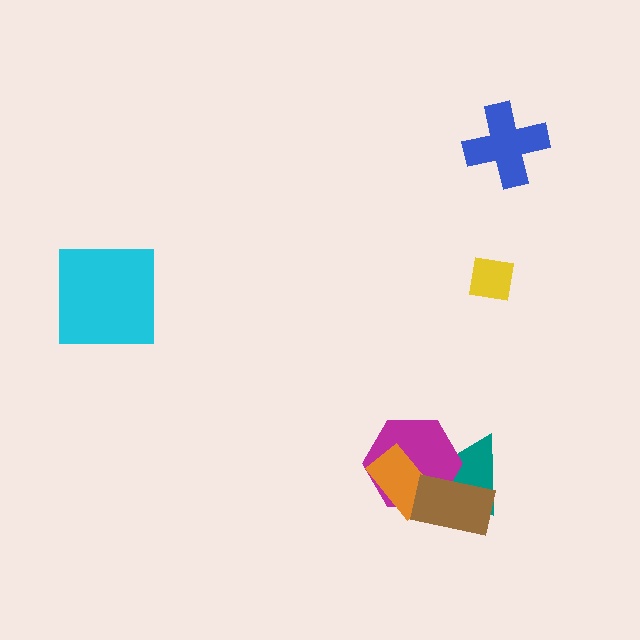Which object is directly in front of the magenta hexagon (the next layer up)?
The orange rectangle is directly in front of the magenta hexagon.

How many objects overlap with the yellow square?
0 objects overlap with the yellow square.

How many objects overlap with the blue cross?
0 objects overlap with the blue cross.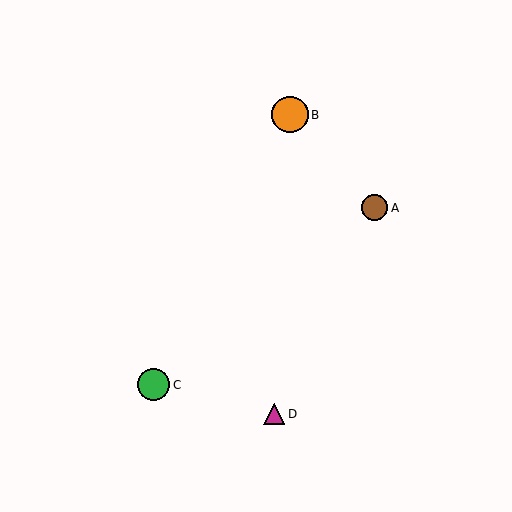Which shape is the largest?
The orange circle (labeled B) is the largest.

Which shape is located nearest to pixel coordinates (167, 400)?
The green circle (labeled C) at (154, 385) is nearest to that location.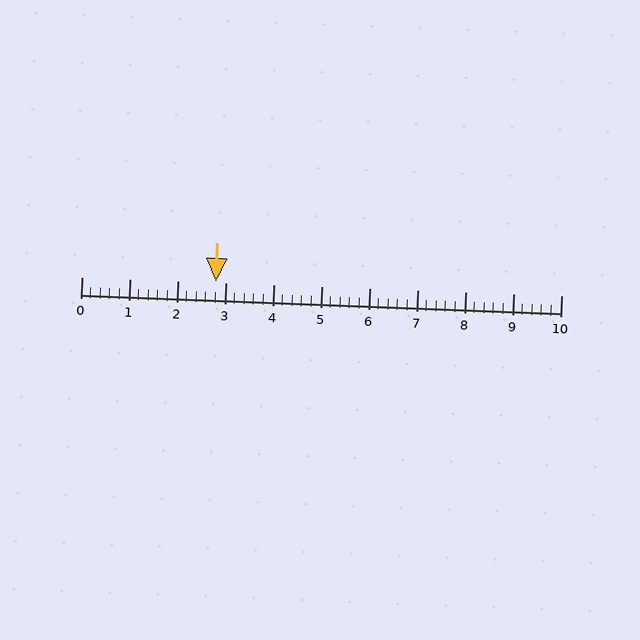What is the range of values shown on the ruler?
The ruler shows values from 0 to 10.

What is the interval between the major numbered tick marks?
The major tick marks are spaced 1 units apart.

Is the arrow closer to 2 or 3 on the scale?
The arrow is closer to 3.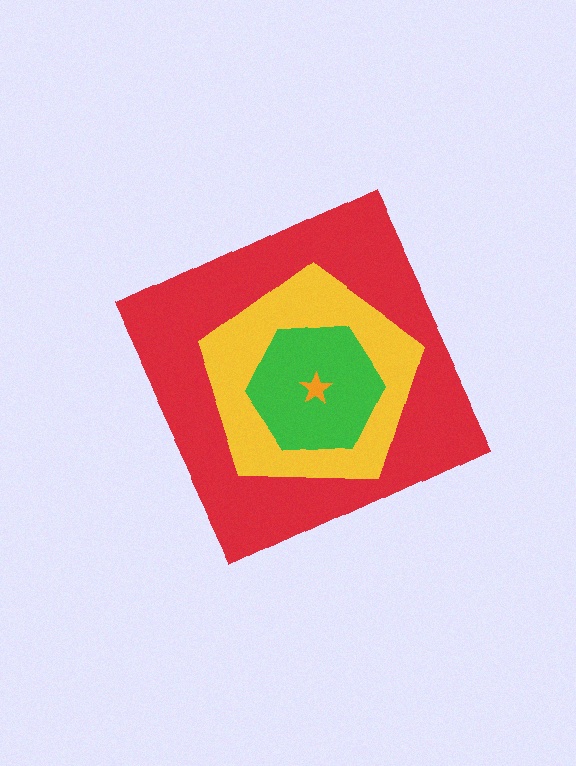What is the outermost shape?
The red diamond.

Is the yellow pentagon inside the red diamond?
Yes.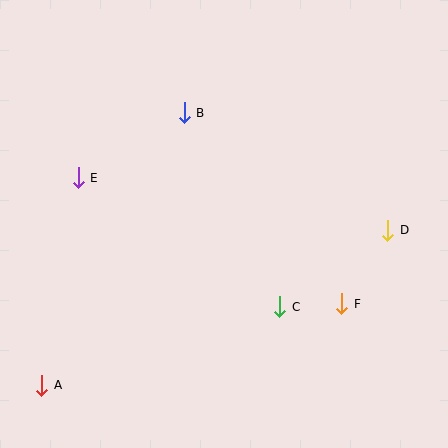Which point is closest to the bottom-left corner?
Point A is closest to the bottom-left corner.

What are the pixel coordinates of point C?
Point C is at (280, 307).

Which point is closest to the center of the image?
Point C at (280, 307) is closest to the center.